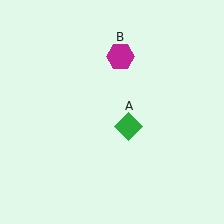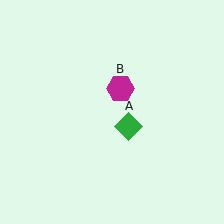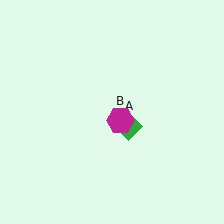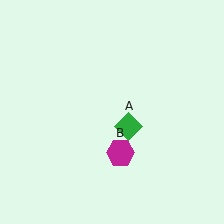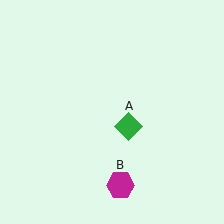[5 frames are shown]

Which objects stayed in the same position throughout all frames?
Green diamond (object A) remained stationary.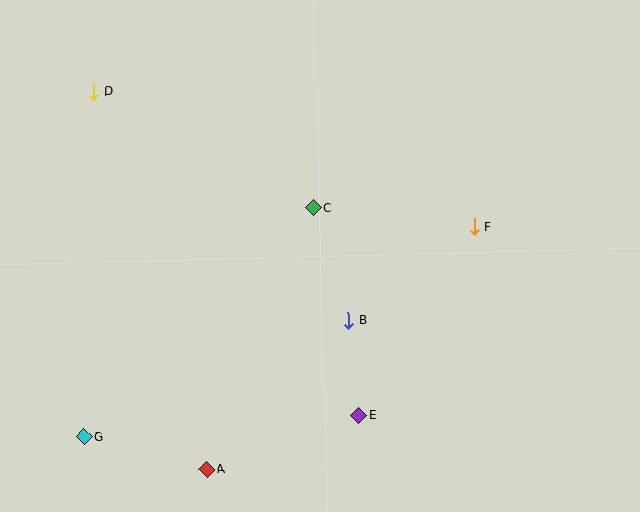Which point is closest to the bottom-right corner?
Point E is closest to the bottom-right corner.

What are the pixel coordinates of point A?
Point A is at (207, 469).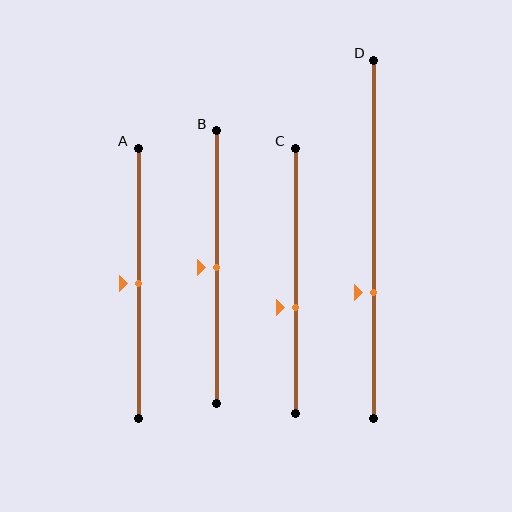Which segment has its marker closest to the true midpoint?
Segment A has its marker closest to the true midpoint.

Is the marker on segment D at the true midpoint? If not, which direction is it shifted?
No, the marker on segment D is shifted downward by about 15% of the segment length.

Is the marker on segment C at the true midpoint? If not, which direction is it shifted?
No, the marker on segment C is shifted downward by about 10% of the segment length.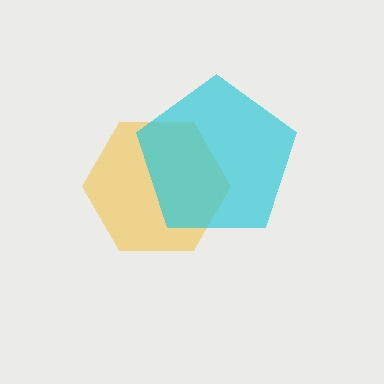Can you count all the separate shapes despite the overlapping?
Yes, there are 2 separate shapes.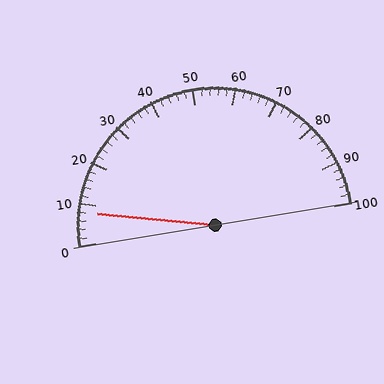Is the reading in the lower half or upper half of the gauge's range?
The reading is in the lower half of the range (0 to 100).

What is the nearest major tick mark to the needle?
The nearest major tick mark is 10.